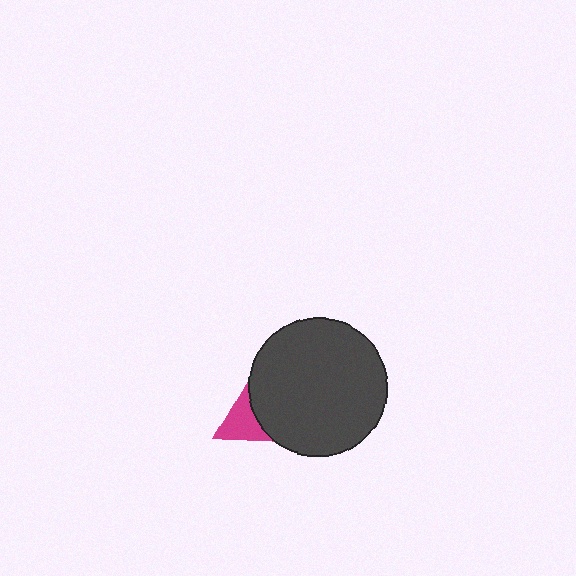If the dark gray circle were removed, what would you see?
You would see the complete magenta triangle.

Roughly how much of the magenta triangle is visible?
A small part of it is visible (roughly 39%).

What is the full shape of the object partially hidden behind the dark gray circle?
The partially hidden object is a magenta triangle.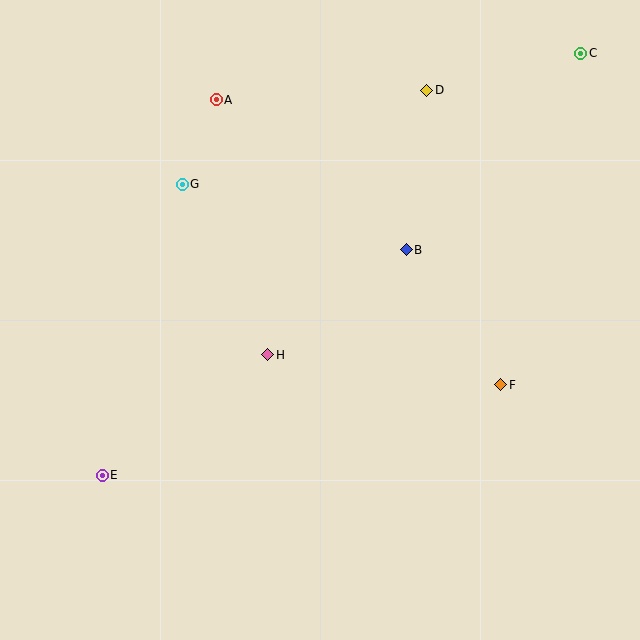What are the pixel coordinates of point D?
Point D is at (427, 90).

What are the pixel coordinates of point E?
Point E is at (102, 475).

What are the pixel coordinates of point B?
Point B is at (406, 250).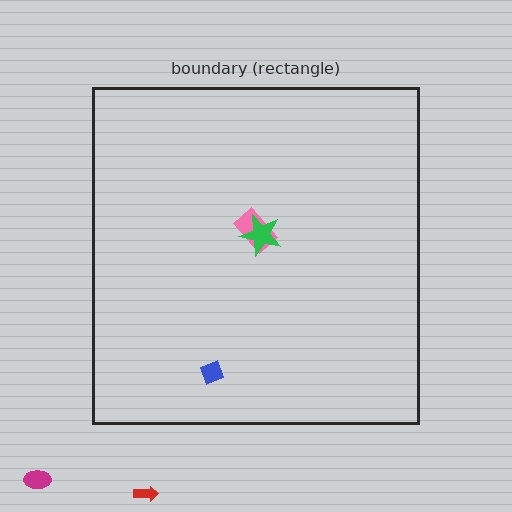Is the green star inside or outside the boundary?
Inside.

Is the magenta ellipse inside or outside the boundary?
Outside.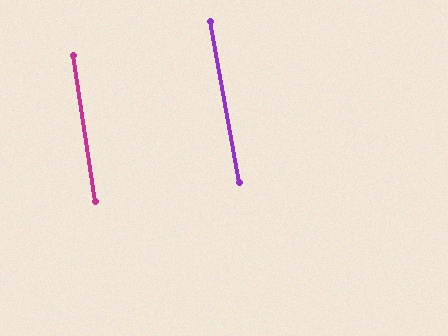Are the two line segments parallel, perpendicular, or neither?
Parallel — their directions differ by only 1.5°.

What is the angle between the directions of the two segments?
Approximately 2 degrees.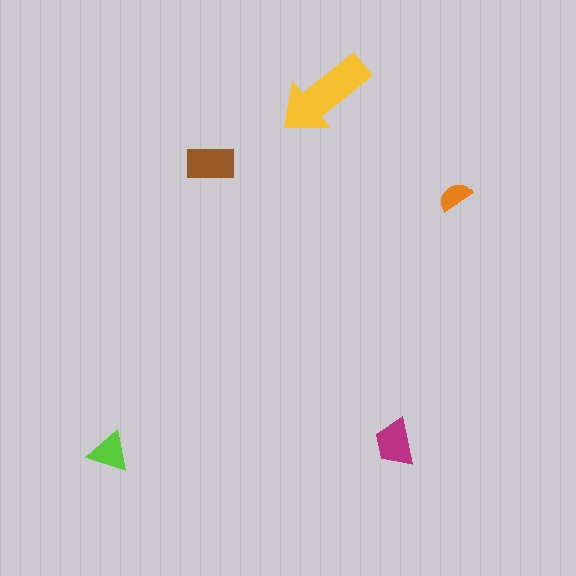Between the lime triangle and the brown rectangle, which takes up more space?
The brown rectangle.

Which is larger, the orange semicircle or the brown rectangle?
The brown rectangle.